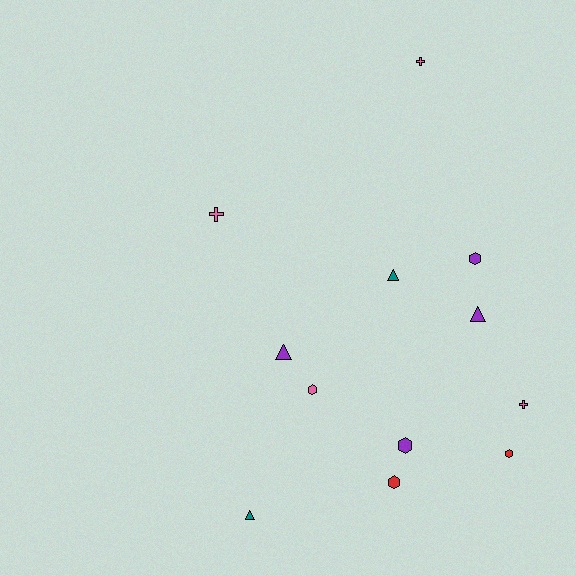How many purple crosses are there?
There are no purple crosses.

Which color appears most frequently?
Purple, with 4 objects.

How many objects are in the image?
There are 12 objects.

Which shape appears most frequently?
Hexagon, with 5 objects.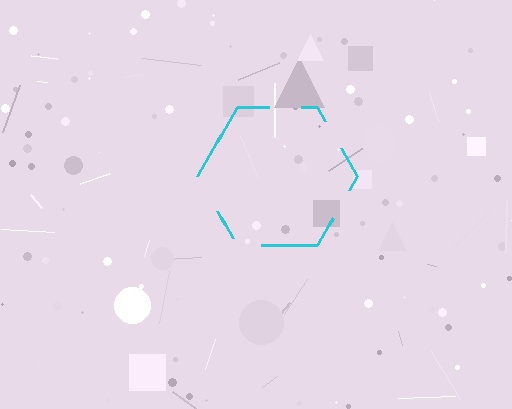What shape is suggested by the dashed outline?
The dashed outline suggests a hexagon.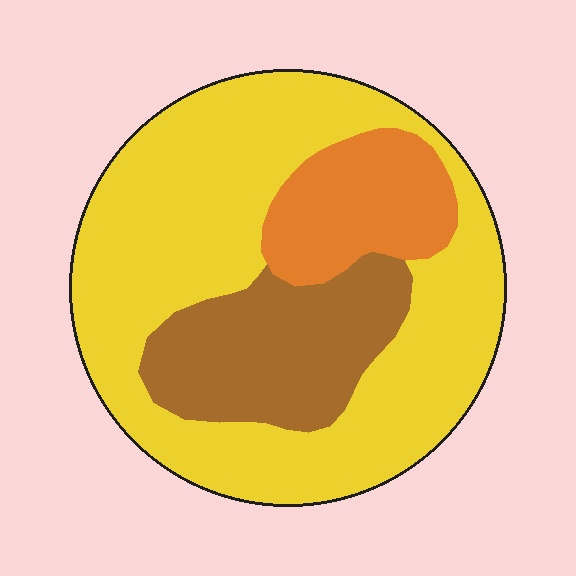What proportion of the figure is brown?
Brown takes up between a sixth and a third of the figure.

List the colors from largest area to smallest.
From largest to smallest: yellow, brown, orange.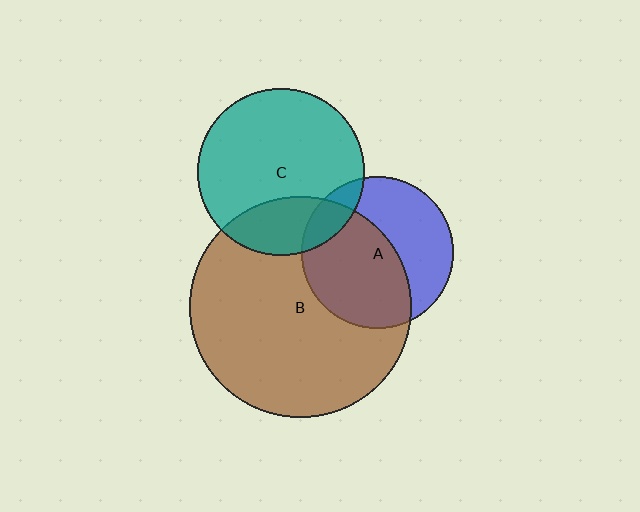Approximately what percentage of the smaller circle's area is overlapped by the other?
Approximately 10%.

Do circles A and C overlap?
Yes.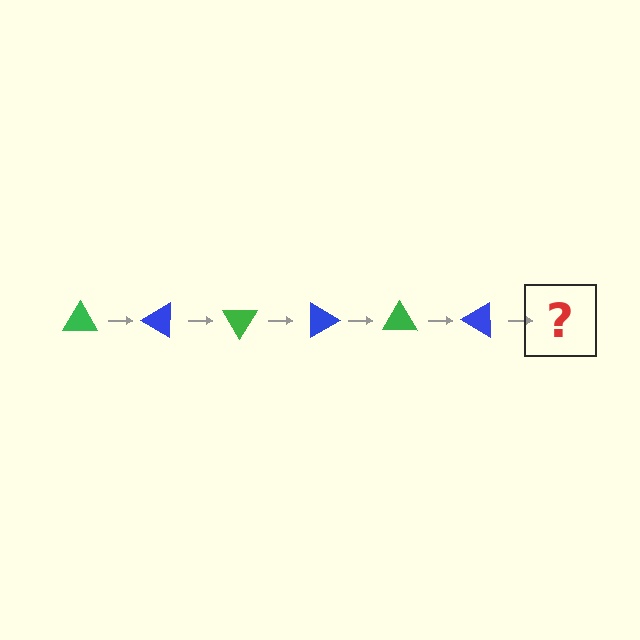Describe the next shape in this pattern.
It should be a green triangle, rotated 180 degrees from the start.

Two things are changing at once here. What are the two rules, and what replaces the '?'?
The two rules are that it rotates 30 degrees each step and the color cycles through green and blue. The '?' should be a green triangle, rotated 180 degrees from the start.